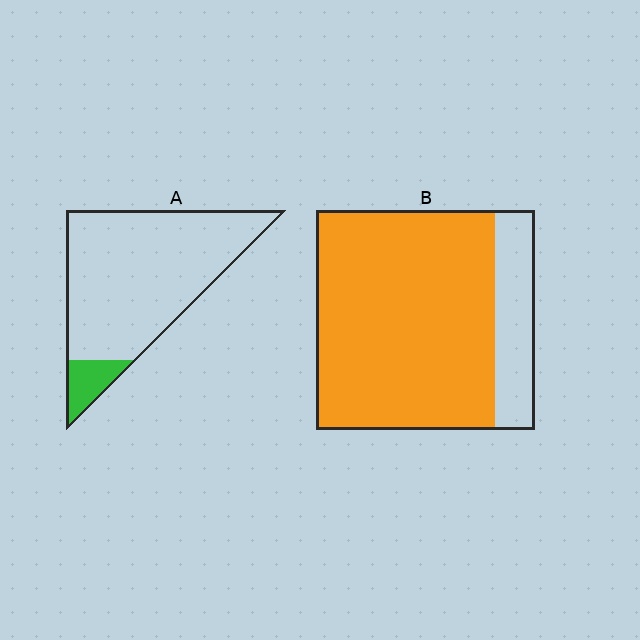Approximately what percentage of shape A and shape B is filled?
A is approximately 10% and B is approximately 80%.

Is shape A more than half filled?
No.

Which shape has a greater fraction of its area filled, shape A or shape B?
Shape B.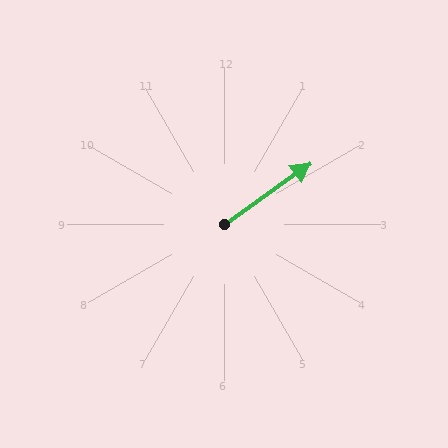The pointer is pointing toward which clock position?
Roughly 2 o'clock.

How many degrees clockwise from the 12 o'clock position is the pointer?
Approximately 55 degrees.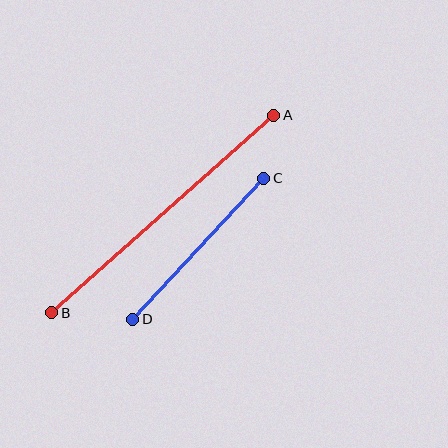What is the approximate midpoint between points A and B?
The midpoint is at approximately (163, 214) pixels.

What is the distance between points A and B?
The distance is approximately 297 pixels.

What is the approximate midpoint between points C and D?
The midpoint is at approximately (198, 249) pixels.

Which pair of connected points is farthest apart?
Points A and B are farthest apart.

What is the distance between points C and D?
The distance is approximately 192 pixels.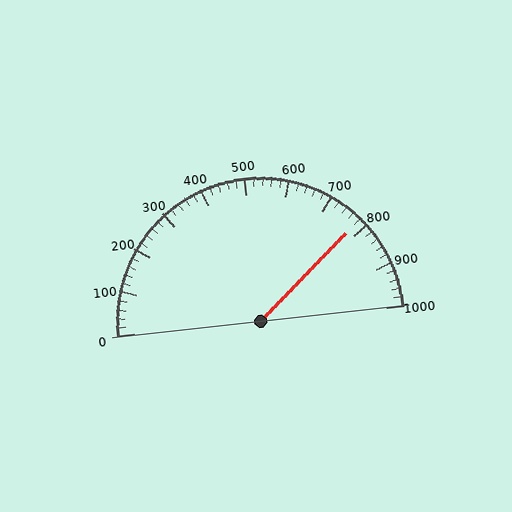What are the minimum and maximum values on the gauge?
The gauge ranges from 0 to 1000.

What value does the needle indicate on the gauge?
The needle indicates approximately 780.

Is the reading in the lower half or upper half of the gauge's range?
The reading is in the upper half of the range (0 to 1000).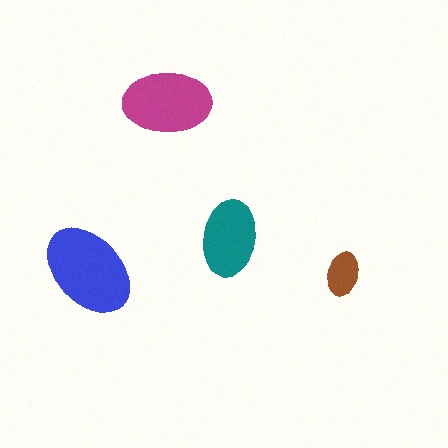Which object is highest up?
The magenta ellipse is topmost.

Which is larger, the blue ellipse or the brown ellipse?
The blue one.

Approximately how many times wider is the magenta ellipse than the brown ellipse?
About 2 times wider.